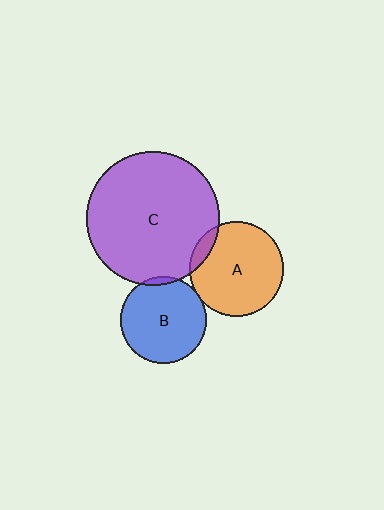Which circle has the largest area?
Circle C (purple).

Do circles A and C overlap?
Yes.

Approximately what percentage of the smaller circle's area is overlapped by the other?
Approximately 10%.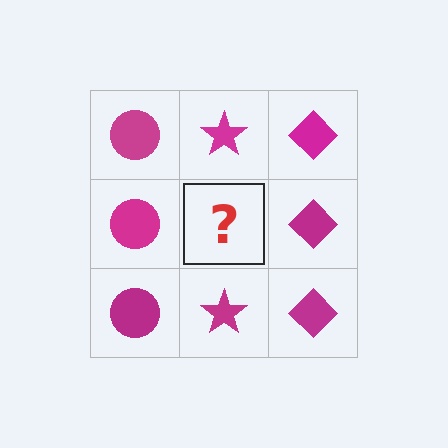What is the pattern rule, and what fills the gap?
The rule is that each column has a consistent shape. The gap should be filled with a magenta star.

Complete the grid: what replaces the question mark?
The question mark should be replaced with a magenta star.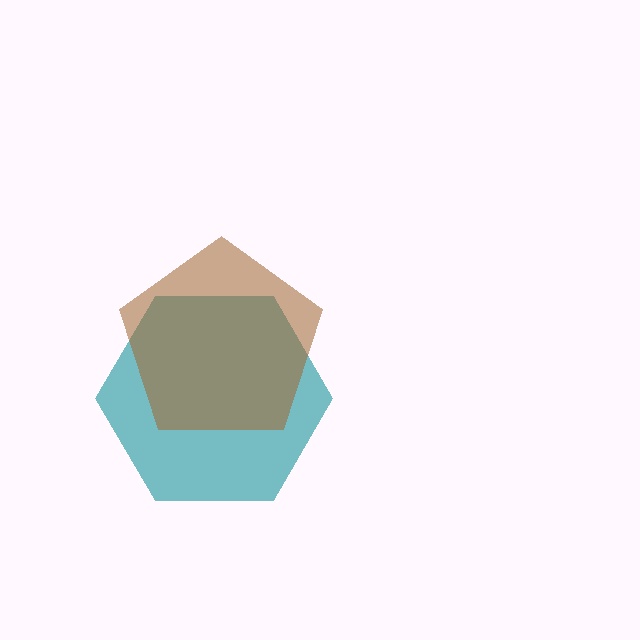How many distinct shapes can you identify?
There are 2 distinct shapes: a teal hexagon, a brown pentagon.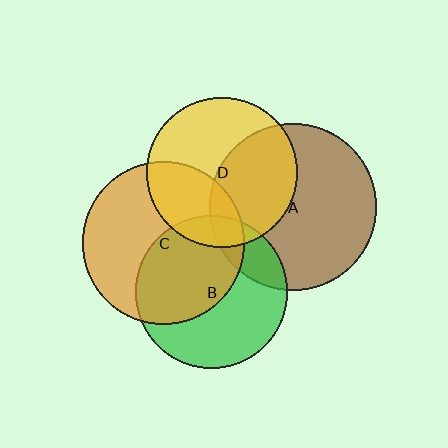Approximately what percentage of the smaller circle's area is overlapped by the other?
Approximately 10%.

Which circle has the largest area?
Circle A (brown).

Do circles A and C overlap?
Yes.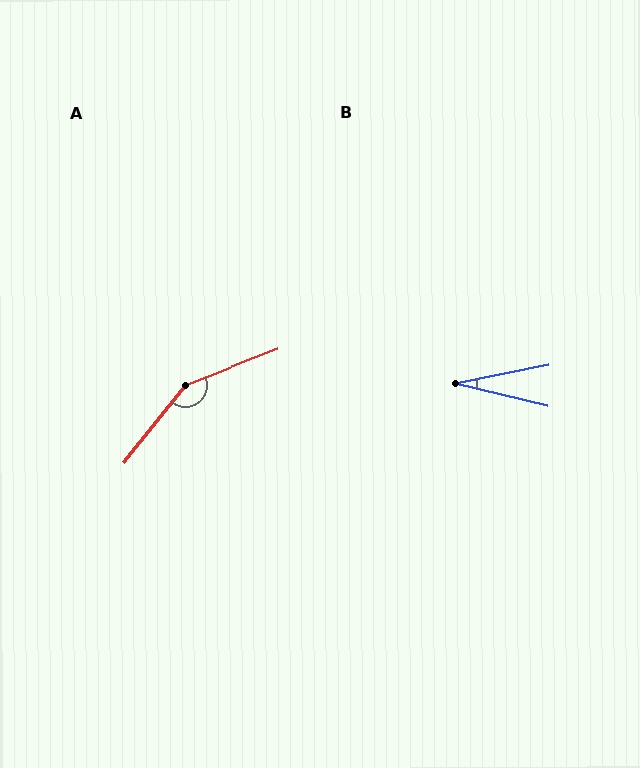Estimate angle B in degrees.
Approximately 25 degrees.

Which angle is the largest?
A, at approximately 150 degrees.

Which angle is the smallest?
B, at approximately 25 degrees.